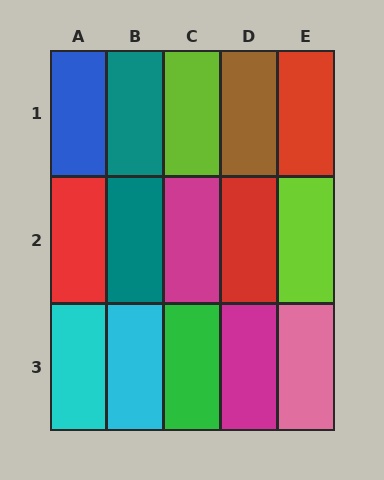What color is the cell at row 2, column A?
Red.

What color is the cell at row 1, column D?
Brown.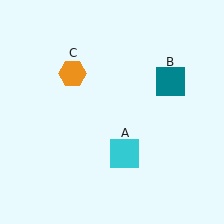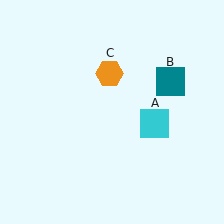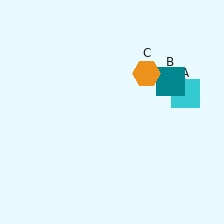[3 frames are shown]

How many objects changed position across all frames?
2 objects changed position: cyan square (object A), orange hexagon (object C).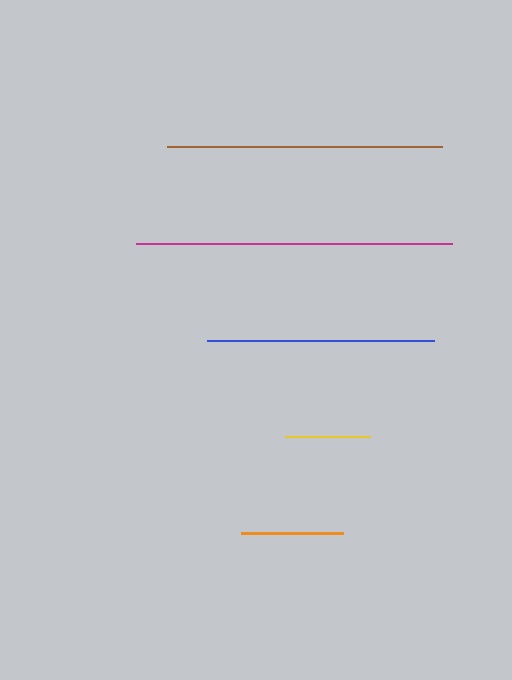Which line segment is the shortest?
The yellow line is the shortest at approximately 85 pixels.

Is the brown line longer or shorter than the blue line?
The brown line is longer than the blue line.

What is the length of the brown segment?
The brown segment is approximately 275 pixels long.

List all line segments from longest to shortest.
From longest to shortest: magenta, brown, blue, orange, yellow.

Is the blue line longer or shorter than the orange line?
The blue line is longer than the orange line.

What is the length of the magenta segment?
The magenta segment is approximately 317 pixels long.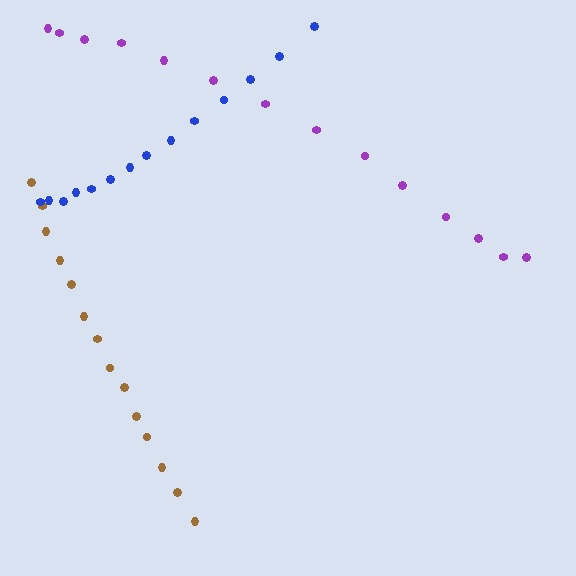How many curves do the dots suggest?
There are 3 distinct paths.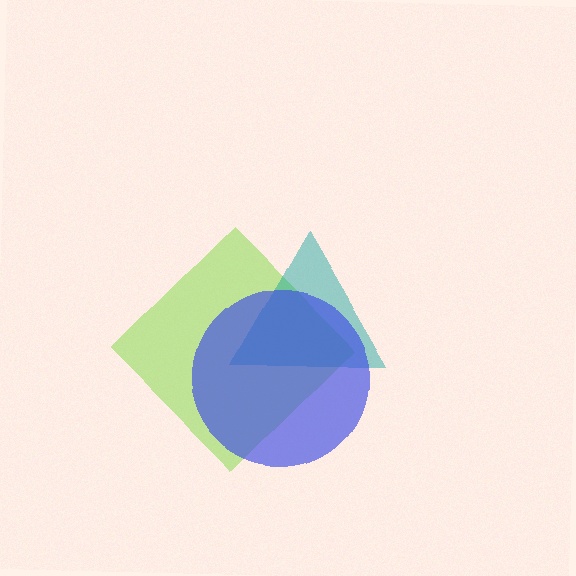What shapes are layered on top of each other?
The layered shapes are: a lime diamond, a teal triangle, a blue circle.